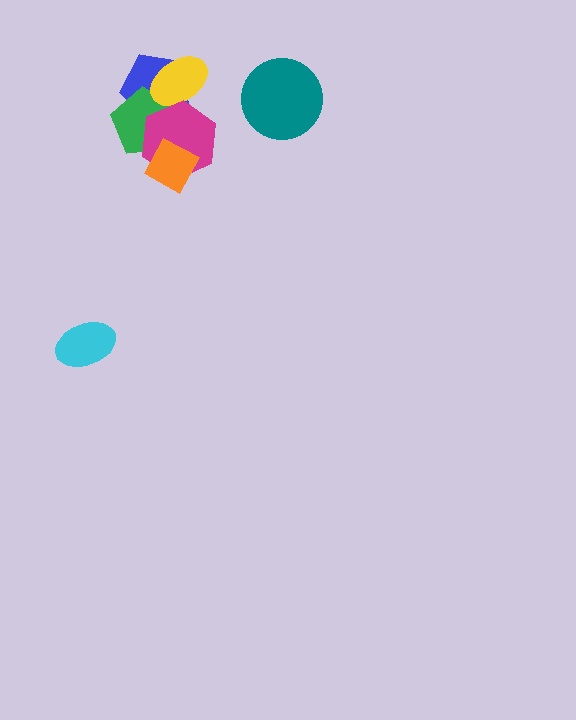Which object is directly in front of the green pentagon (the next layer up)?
The yellow ellipse is directly in front of the green pentagon.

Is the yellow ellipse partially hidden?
Yes, it is partially covered by another shape.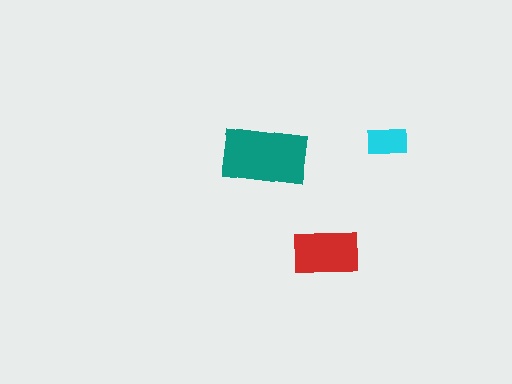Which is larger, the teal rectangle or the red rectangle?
The teal one.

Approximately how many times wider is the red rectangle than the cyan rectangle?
About 1.5 times wider.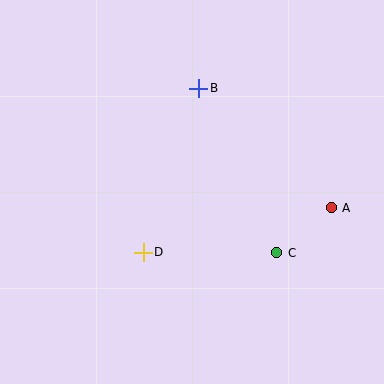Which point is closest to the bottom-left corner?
Point D is closest to the bottom-left corner.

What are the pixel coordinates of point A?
Point A is at (331, 208).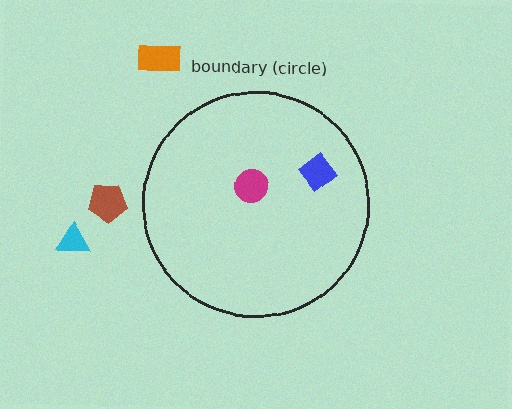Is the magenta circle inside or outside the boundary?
Inside.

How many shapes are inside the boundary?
2 inside, 3 outside.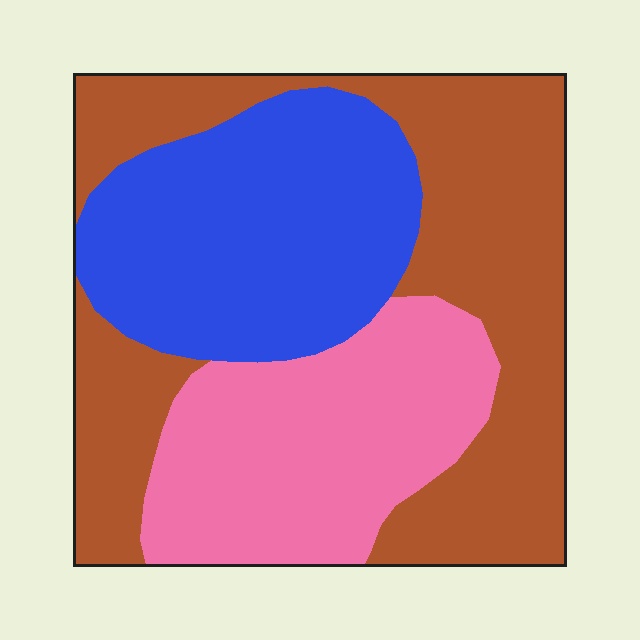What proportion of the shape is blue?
Blue takes up between a sixth and a third of the shape.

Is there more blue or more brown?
Brown.